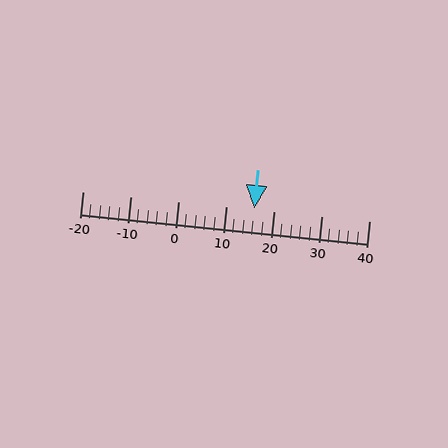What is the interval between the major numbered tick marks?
The major tick marks are spaced 10 units apart.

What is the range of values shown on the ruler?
The ruler shows values from -20 to 40.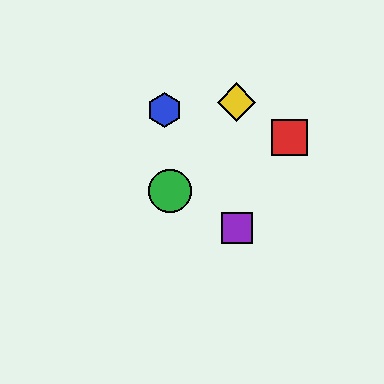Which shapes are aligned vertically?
The yellow diamond, the purple square are aligned vertically.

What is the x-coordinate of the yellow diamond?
The yellow diamond is at x≈237.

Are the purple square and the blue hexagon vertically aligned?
No, the purple square is at x≈237 and the blue hexagon is at x≈165.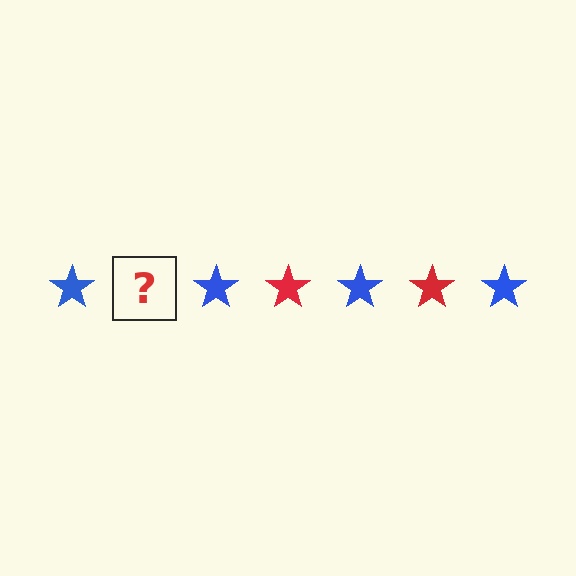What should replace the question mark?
The question mark should be replaced with a red star.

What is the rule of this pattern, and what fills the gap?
The rule is that the pattern cycles through blue, red stars. The gap should be filled with a red star.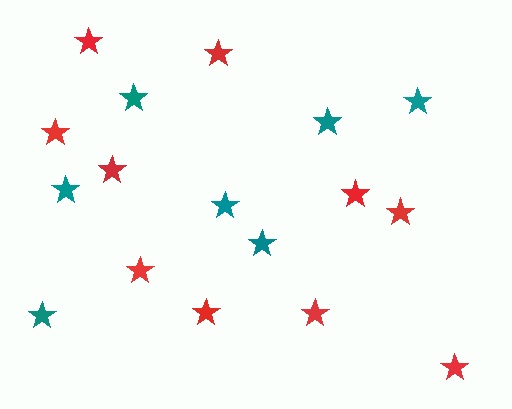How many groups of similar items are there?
There are 2 groups: one group of red stars (10) and one group of teal stars (7).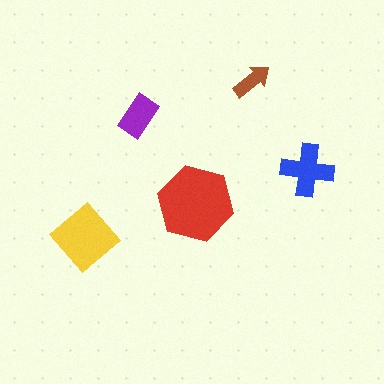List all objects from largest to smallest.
The red hexagon, the yellow diamond, the blue cross, the purple rectangle, the brown arrow.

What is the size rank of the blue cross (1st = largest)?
3rd.